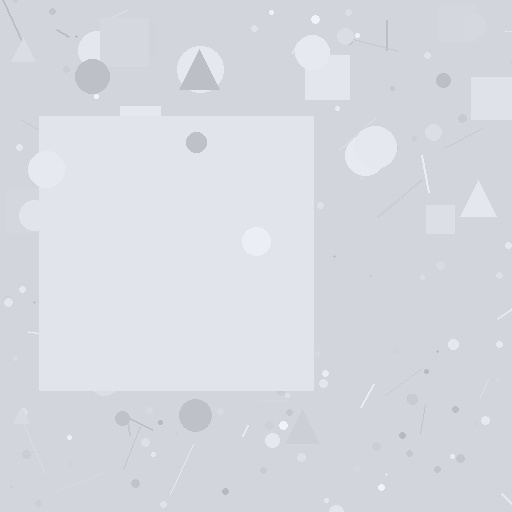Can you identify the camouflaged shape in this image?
The camouflaged shape is a square.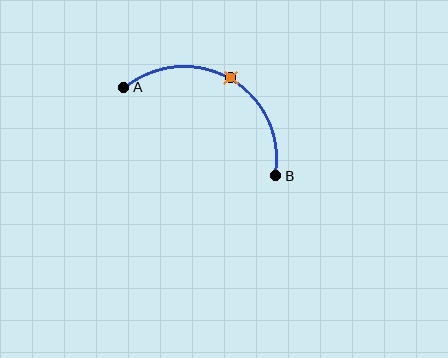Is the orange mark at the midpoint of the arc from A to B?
Yes. The orange mark lies on the arc at equal arc-length from both A and B — it is the arc midpoint.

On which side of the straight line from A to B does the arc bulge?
The arc bulges above the straight line connecting A and B.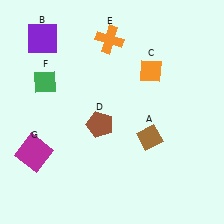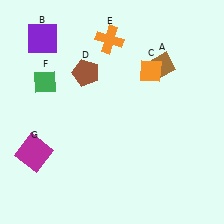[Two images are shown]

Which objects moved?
The objects that moved are: the brown diamond (A), the brown pentagon (D).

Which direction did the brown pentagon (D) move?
The brown pentagon (D) moved up.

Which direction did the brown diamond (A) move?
The brown diamond (A) moved up.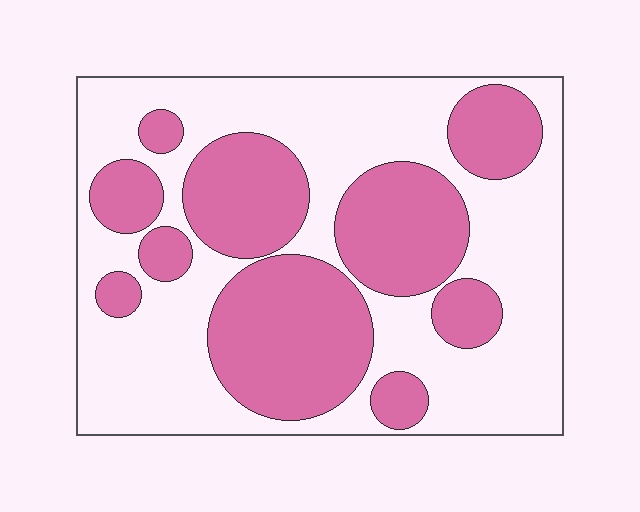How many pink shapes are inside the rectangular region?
10.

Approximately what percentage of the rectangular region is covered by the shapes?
Approximately 40%.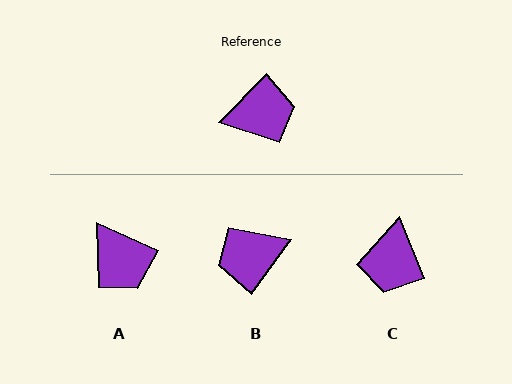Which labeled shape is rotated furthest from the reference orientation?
B, about 172 degrees away.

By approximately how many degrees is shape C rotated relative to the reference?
Approximately 113 degrees clockwise.